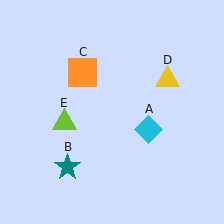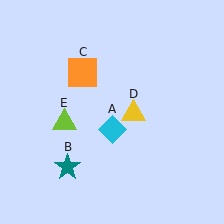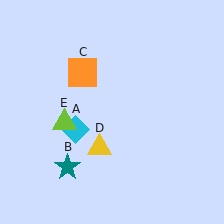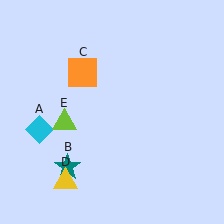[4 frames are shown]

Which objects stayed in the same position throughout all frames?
Teal star (object B) and orange square (object C) and lime triangle (object E) remained stationary.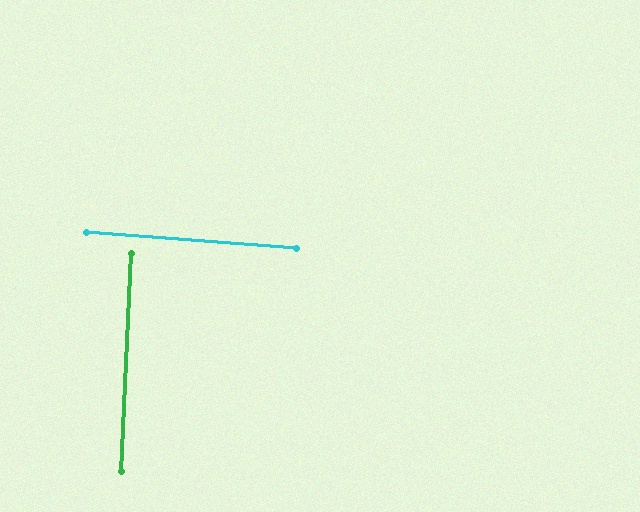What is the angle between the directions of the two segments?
Approximately 88 degrees.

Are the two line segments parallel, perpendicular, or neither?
Perpendicular — they meet at approximately 88°.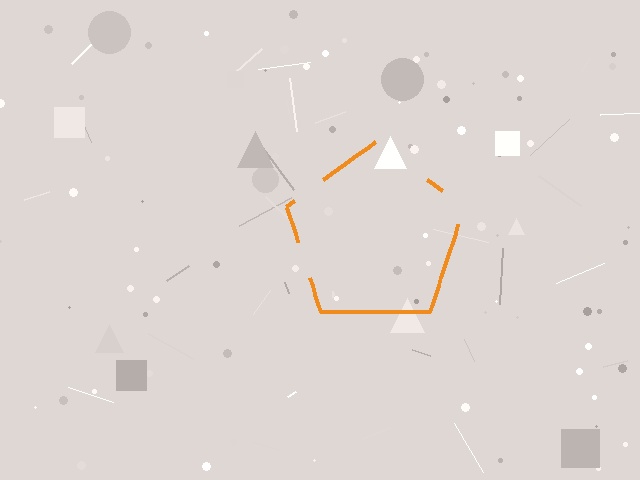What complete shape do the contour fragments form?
The contour fragments form a pentagon.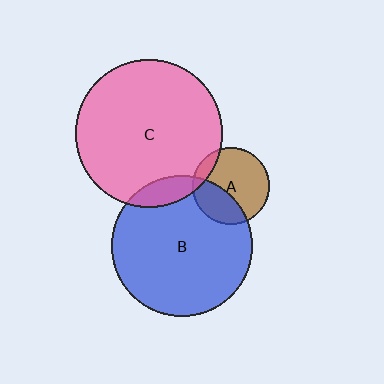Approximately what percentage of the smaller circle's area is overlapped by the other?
Approximately 10%.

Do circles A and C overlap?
Yes.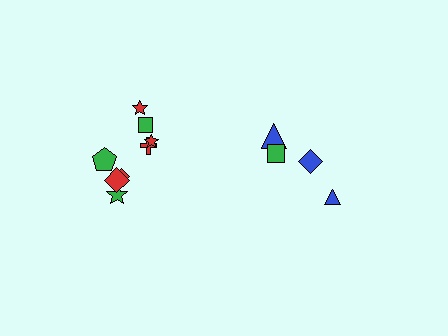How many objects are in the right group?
There are 4 objects.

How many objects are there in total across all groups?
There are 12 objects.